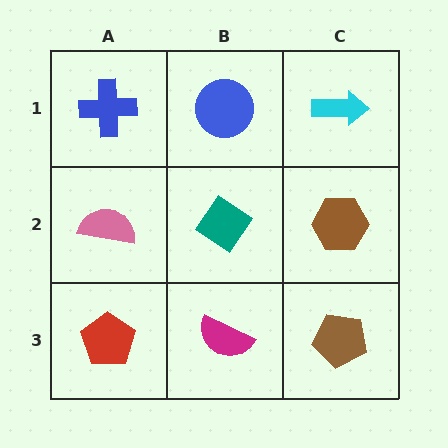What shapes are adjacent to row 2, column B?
A blue circle (row 1, column B), a magenta semicircle (row 3, column B), a pink semicircle (row 2, column A), a brown hexagon (row 2, column C).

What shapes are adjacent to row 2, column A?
A blue cross (row 1, column A), a red pentagon (row 3, column A), a teal diamond (row 2, column B).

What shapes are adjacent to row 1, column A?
A pink semicircle (row 2, column A), a blue circle (row 1, column B).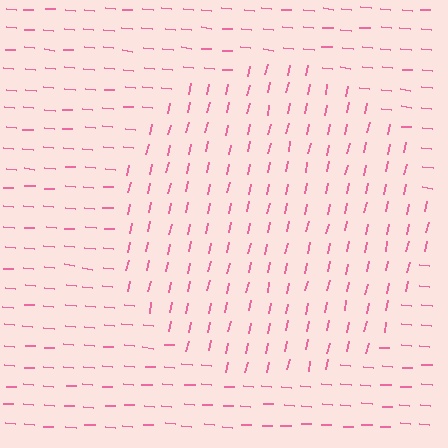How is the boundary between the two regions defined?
The boundary is defined purely by a change in line orientation (approximately 82 degrees difference). All lines are the same color and thickness.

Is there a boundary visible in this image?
Yes, there is a texture boundary formed by a change in line orientation.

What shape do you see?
I see a circle.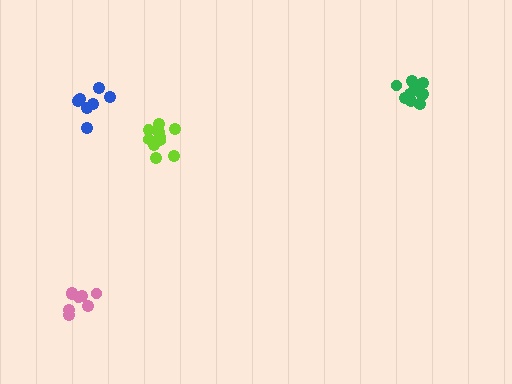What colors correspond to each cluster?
The clusters are colored: lime, pink, blue, green.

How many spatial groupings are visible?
There are 4 spatial groupings.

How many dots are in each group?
Group 1: 11 dots, Group 2: 8 dots, Group 3: 7 dots, Group 4: 11 dots (37 total).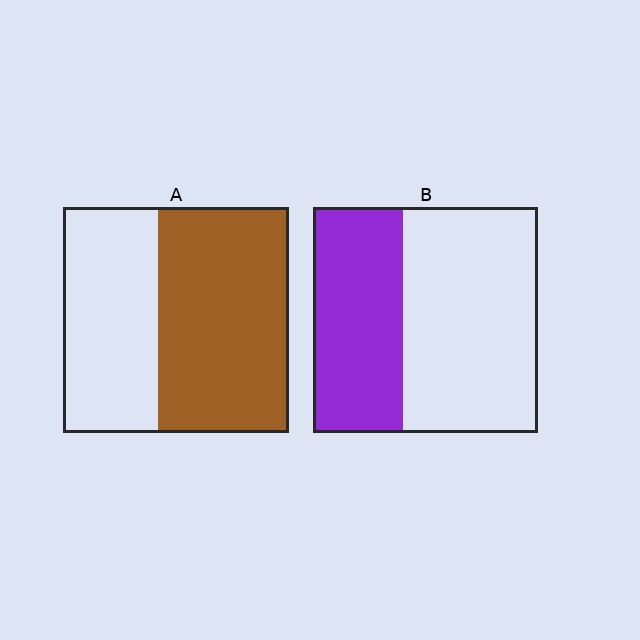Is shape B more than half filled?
No.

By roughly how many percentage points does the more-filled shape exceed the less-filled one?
By roughly 20 percentage points (A over B).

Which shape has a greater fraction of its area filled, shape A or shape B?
Shape A.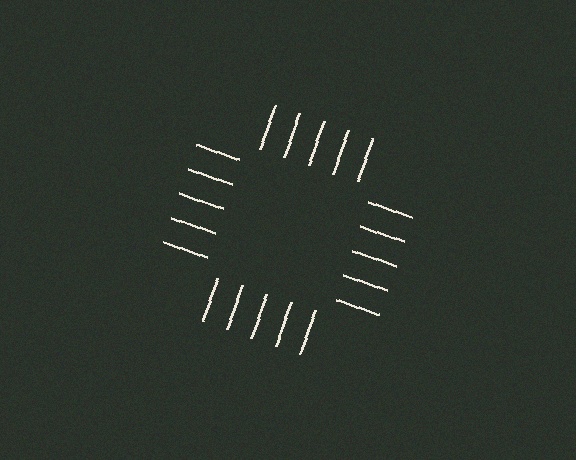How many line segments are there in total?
20 — 5 along each of the 4 edges.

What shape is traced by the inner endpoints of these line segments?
An illusory square — the line segments terminate on its edges but no continuous stroke is drawn.